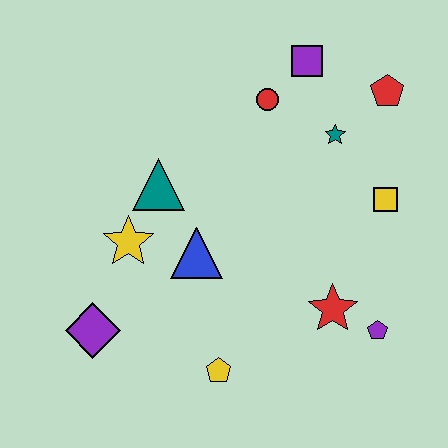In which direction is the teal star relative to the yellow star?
The teal star is to the right of the yellow star.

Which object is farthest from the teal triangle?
The purple pentagon is farthest from the teal triangle.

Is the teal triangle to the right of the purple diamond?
Yes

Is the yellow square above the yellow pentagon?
Yes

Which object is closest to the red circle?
The purple square is closest to the red circle.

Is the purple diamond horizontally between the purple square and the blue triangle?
No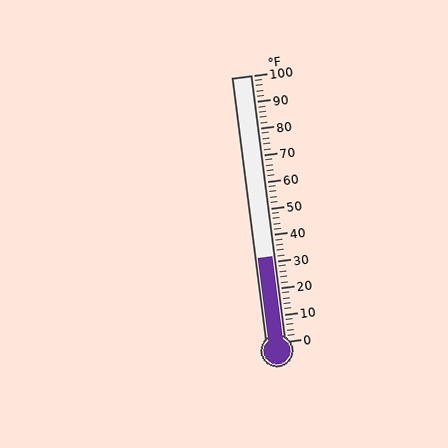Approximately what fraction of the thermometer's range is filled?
The thermometer is filled to approximately 30% of its range.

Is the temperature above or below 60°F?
The temperature is below 60°F.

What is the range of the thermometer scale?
The thermometer scale ranges from 0°F to 100°F.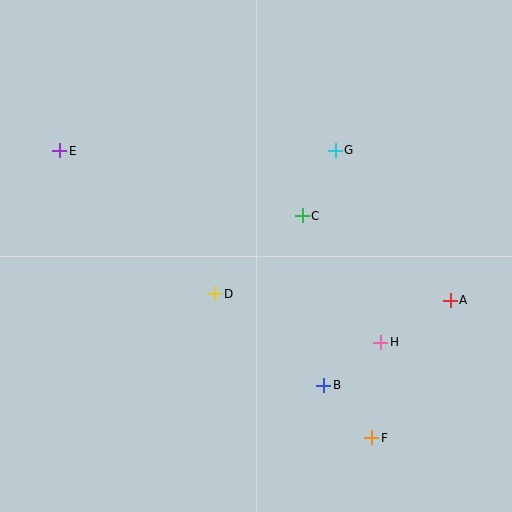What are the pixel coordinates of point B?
Point B is at (324, 385).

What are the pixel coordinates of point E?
Point E is at (60, 151).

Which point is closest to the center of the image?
Point D at (215, 294) is closest to the center.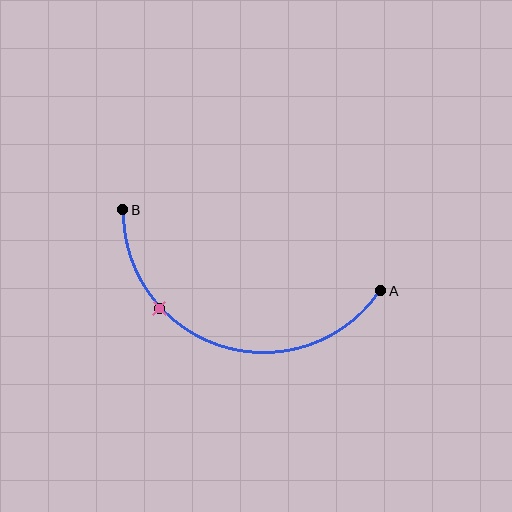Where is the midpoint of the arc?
The arc midpoint is the point on the curve farthest from the straight line joining A and B. It sits below that line.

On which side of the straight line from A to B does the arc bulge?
The arc bulges below the straight line connecting A and B.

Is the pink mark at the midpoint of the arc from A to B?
No. The pink mark lies on the arc but is closer to endpoint B. The arc midpoint would be at the point on the curve equidistant along the arc from both A and B.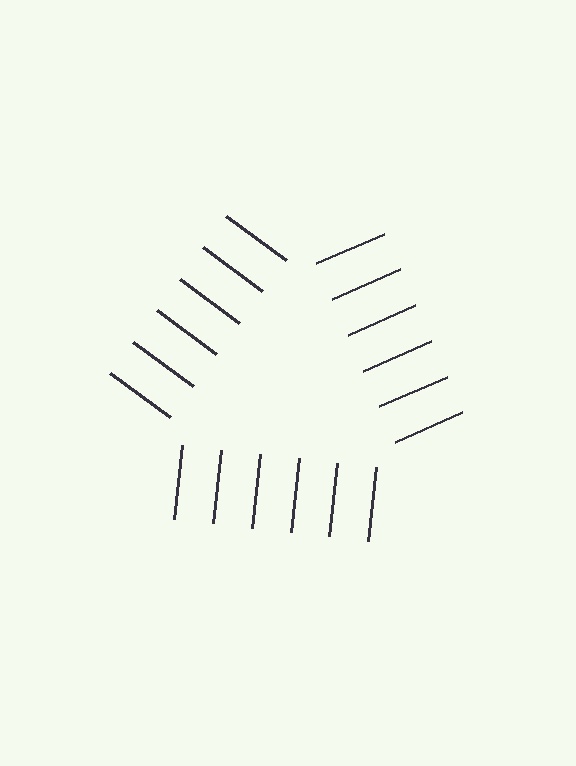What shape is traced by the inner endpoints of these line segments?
An illusory triangle — the line segments terminate on its edges but no continuous stroke is drawn.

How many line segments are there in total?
18 — 6 along each of the 3 edges.